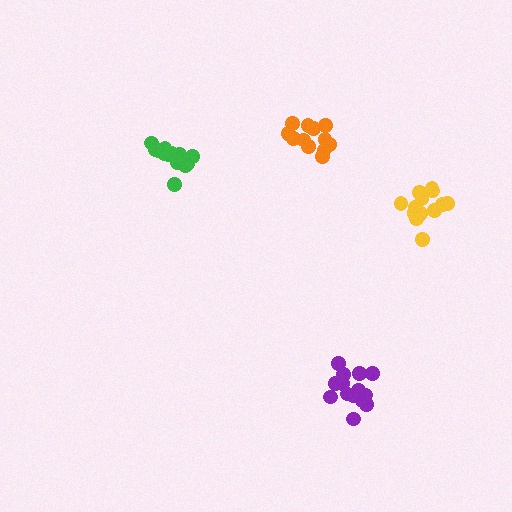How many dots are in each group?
Group 1: 14 dots, Group 2: 14 dots, Group 3: 14 dots, Group 4: 14 dots (56 total).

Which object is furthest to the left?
The green cluster is leftmost.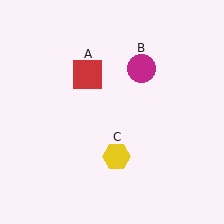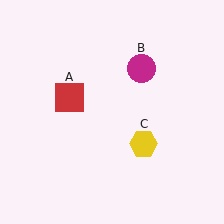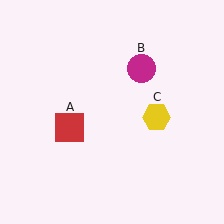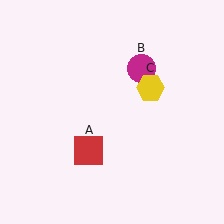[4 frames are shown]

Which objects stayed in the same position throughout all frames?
Magenta circle (object B) remained stationary.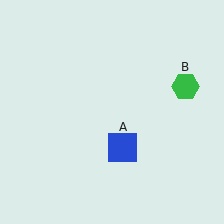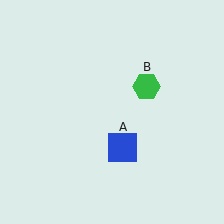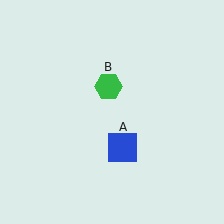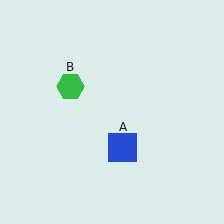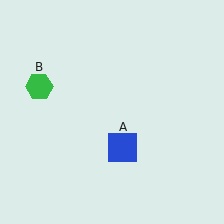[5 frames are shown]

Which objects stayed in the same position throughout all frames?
Blue square (object A) remained stationary.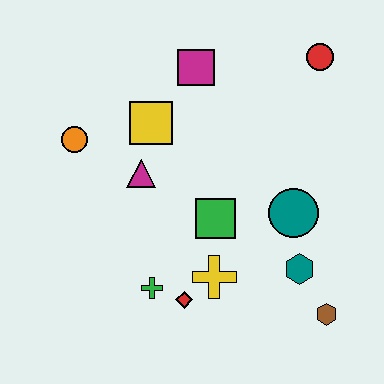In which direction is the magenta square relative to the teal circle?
The magenta square is above the teal circle.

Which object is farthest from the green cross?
The red circle is farthest from the green cross.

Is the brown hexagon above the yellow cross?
No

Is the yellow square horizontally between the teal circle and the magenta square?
No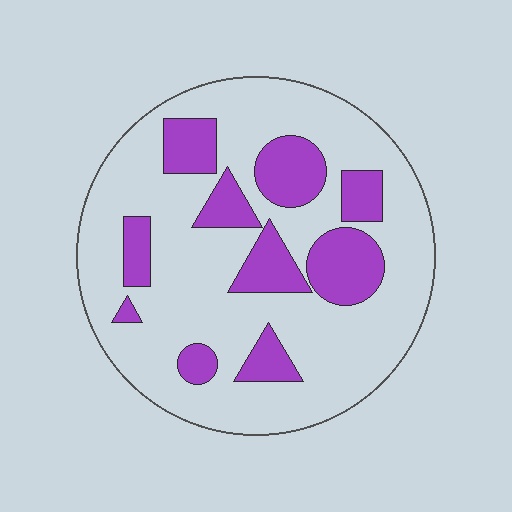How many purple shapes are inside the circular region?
10.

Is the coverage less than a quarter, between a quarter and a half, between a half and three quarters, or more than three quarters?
Between a quarter and a half.